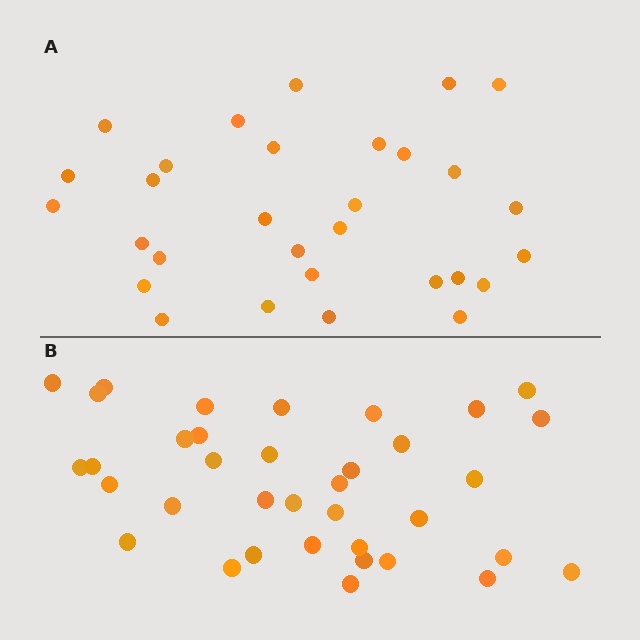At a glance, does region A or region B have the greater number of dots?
Region B (the bottom region) has more dots.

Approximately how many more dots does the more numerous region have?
Region B has about 6 more dots than region A.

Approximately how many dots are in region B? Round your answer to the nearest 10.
About 40 dots. (The exact count is 36, which rounds to 40.)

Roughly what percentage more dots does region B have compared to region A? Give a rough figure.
About 20% more.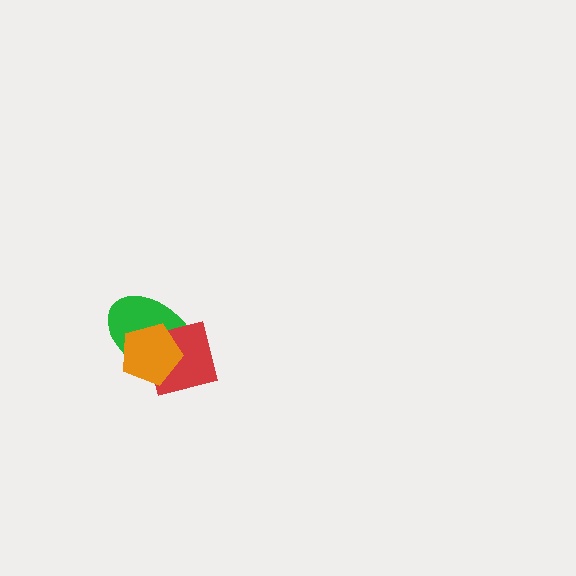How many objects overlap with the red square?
2 objects overlap with the red square.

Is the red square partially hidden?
Yes, it is partially covered by another shape.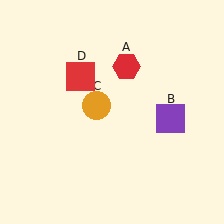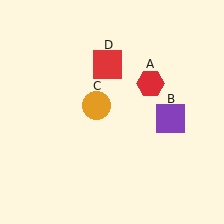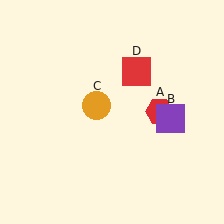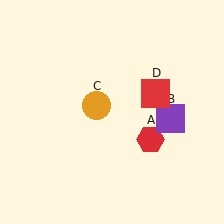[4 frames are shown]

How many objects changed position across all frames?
2 objects changed position: red hexagon (object A), red square (object D).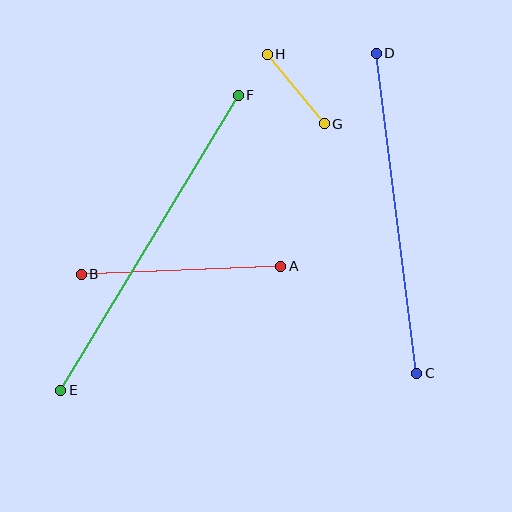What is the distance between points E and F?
The distance is approximately 345 pixels.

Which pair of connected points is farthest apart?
Points E and F are farthest apart.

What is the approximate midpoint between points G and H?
The midpoint is at approximately (296, 89) pixels.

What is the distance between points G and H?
The distance is approximately 90 pixels.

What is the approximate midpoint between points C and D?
The midpoint is at approximately (397, 213) pixels.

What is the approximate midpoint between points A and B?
The midpoint is at approximately (181, 270) pixels.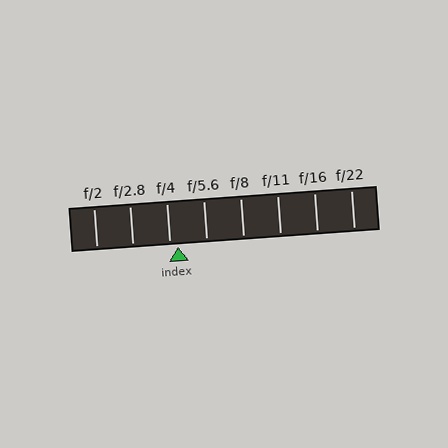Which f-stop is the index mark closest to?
The index mark is closest to f/4.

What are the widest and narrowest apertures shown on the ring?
The widest aperture shown is f/2 and the narrowest is f/22.